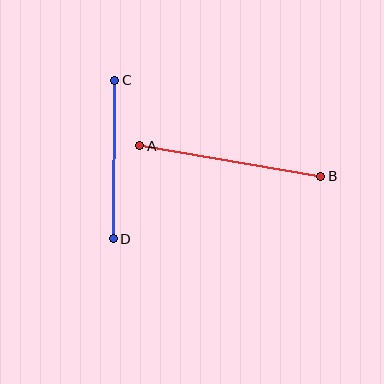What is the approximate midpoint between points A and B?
The midpoint is at approximately (230, 161) pixels.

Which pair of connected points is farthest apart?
Points A and B are farthest apart.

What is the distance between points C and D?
The distance is approximately 158 pixels.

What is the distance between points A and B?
The distance is approximately 183 pixels.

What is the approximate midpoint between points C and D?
The midpoint is at approximately (114, 160) pixels.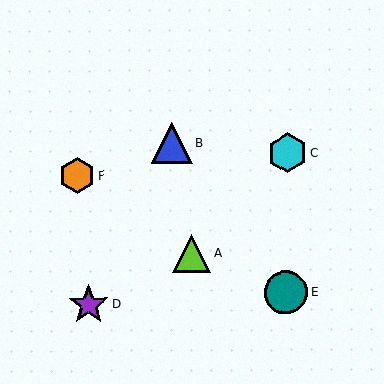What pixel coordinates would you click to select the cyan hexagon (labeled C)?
Click at (287, 153) to select the cyan hexagon C.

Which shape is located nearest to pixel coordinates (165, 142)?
The blue triangle (labeled B) at (171, 143) is nearest to that location.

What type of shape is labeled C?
Shape C is a cyan hexagon.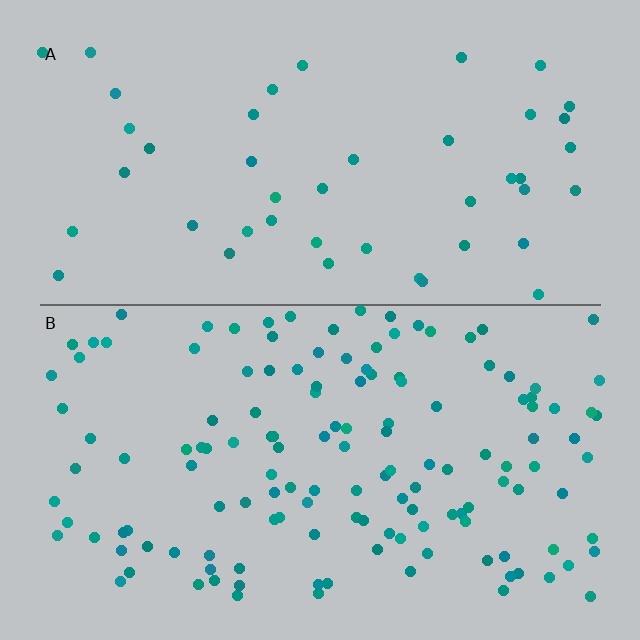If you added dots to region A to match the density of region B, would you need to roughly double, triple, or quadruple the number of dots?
Approximately triple.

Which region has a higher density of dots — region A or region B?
B (the bottom).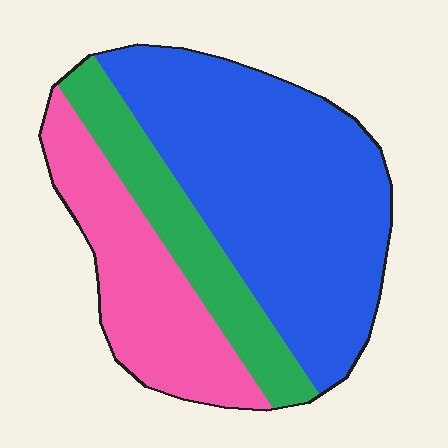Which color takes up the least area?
Green, at roughly 20%.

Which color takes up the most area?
Blue, at roughly 55%.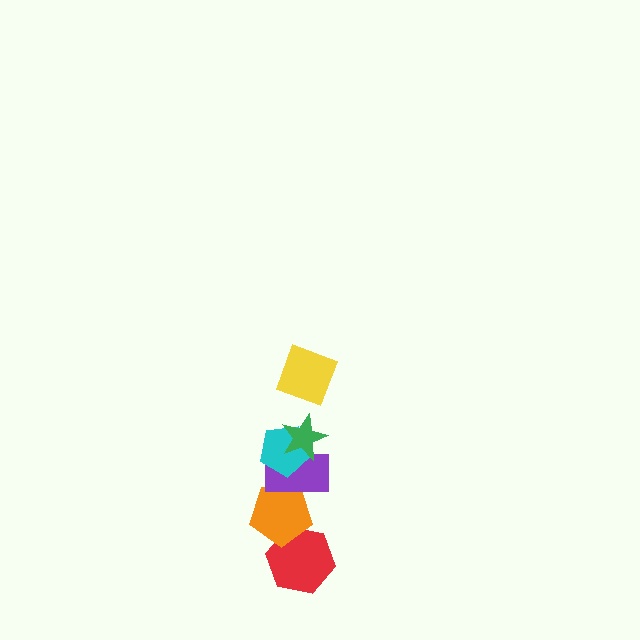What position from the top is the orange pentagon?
The orange pentagon is 5th from the top.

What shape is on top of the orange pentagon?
The purple rectangle is on top of the orange pentagon.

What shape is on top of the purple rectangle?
The cyan pentagon is on top of the purple rectangle.